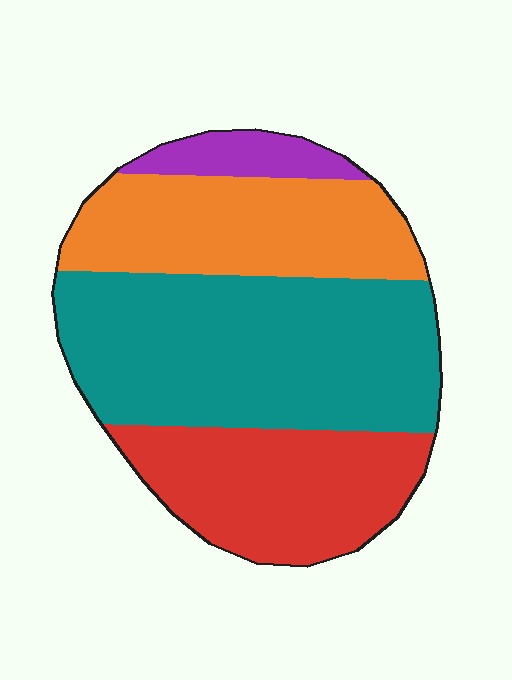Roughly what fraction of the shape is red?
Red takes up about one quarter (1/4) of the shape.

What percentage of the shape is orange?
Orange covers roughly 25% of the shape.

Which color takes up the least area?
Purple, at roughly 5%.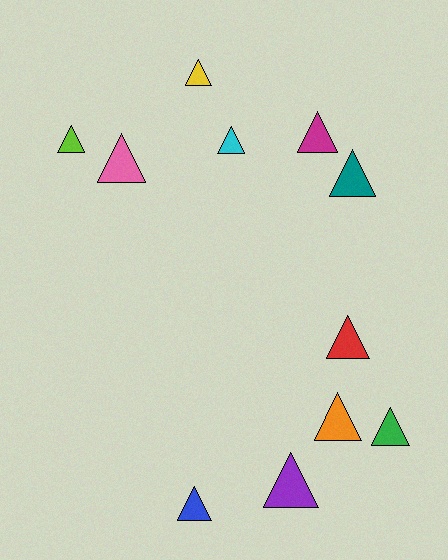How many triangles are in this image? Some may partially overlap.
There are 11 triangles.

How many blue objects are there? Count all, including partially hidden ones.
There is 1 blue object.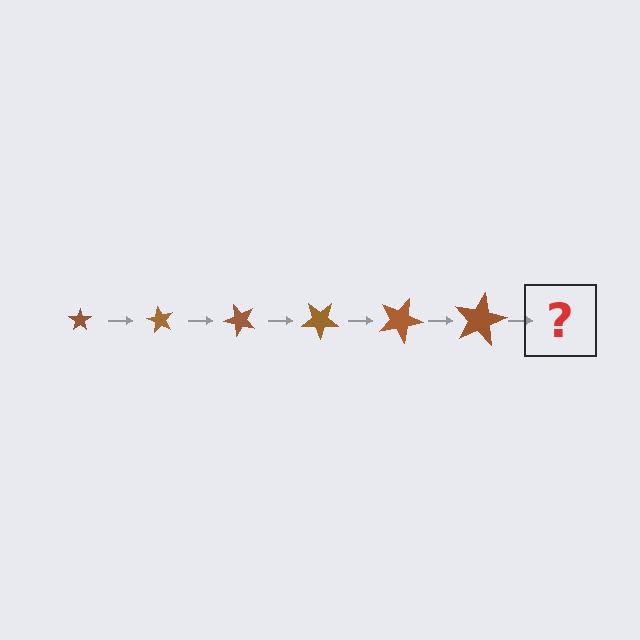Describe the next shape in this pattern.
It should be a star, larger than the previous one and rotated 360 degrees from the start.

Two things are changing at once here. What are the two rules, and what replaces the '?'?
The two rules are that the star grows larger each step and it rotates 60 degrees each step. The '?' should be a star, larger than the previous one and rotated 360 degrees from the start.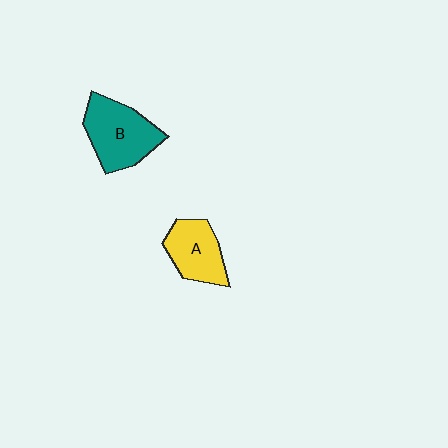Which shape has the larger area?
Shape B (teal).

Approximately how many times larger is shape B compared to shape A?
Approximately 1.3 times.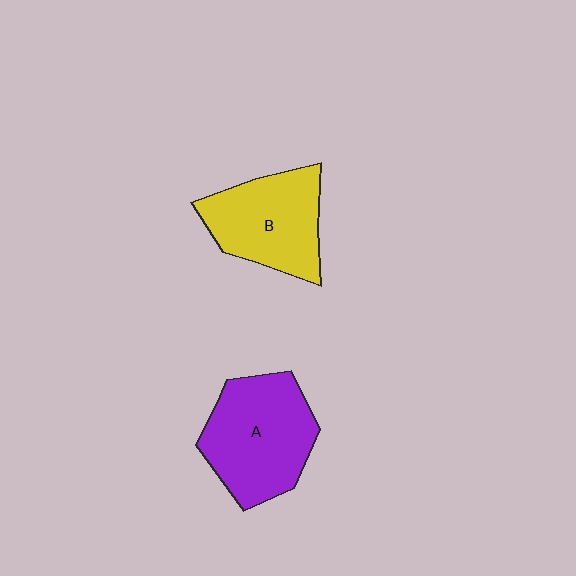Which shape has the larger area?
Shape A (purple).